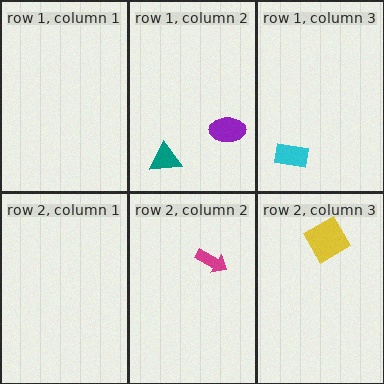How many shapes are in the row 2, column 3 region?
1.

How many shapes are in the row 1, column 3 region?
1.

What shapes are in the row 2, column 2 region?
The magenta arrow.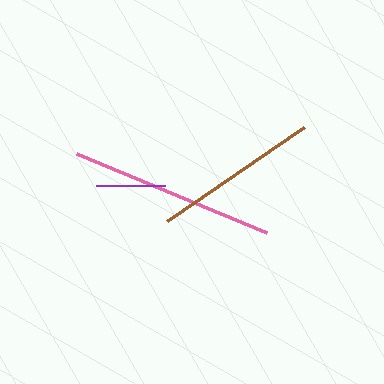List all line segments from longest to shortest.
From longest to shortest: pink, brown, purple.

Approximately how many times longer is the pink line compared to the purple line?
The pink line is approximately 3.0 times the length of the purple line.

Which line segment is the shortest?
The purple line is the shortest at approximately 70 pixels.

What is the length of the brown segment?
The brown segment is approximately 166 pixels long.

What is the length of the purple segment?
The purple segment is approximately 70 pixels long.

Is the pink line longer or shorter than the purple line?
The pink line is longer than the purple line.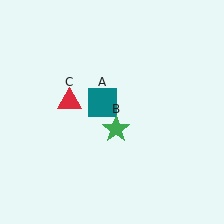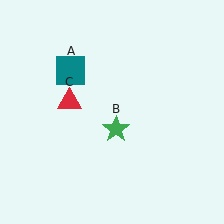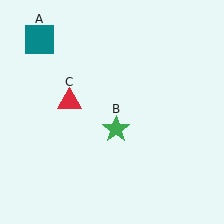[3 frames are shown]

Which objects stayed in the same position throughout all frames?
Green star (object B) and red triangle (object C) remained stationary.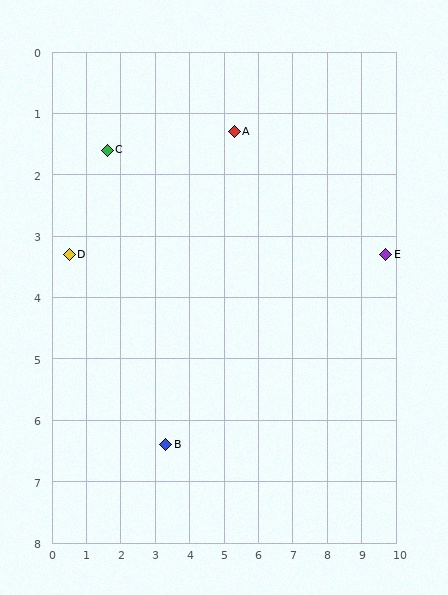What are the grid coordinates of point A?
Point A is at approximately (5.3, 1.3).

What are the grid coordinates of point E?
Point E is at approximately (9.7, 3.3).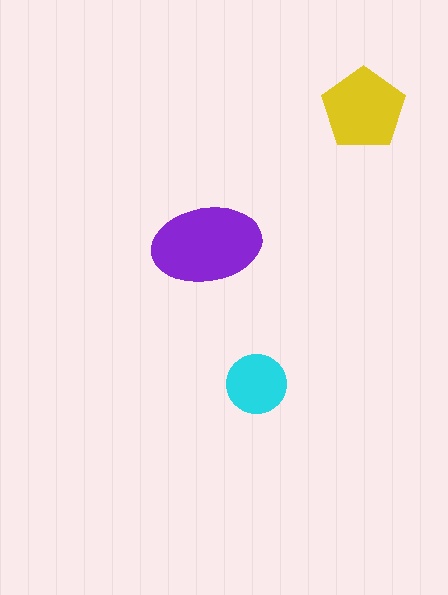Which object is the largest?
The purple ellipse.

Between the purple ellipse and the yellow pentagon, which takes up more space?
The purple ellipse.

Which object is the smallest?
The cyan circle.